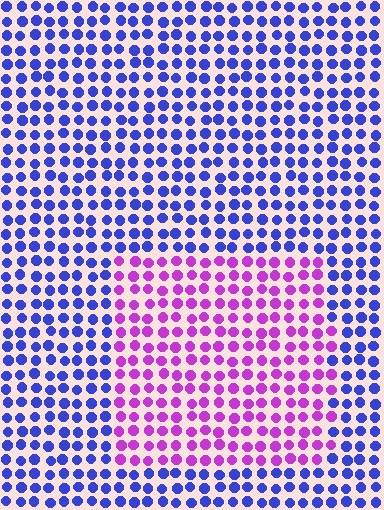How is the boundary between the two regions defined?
The boundary is defined purely by a slight shift in hue (about 60 degrees). Spacing, size, and orientation are identical on both sides.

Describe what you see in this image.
The image is filled with small blue elements in a uniform arrangement. A rectangle-shaped region is visible where the elements are tinted to a slightly different hue, forming a subtle color boundary.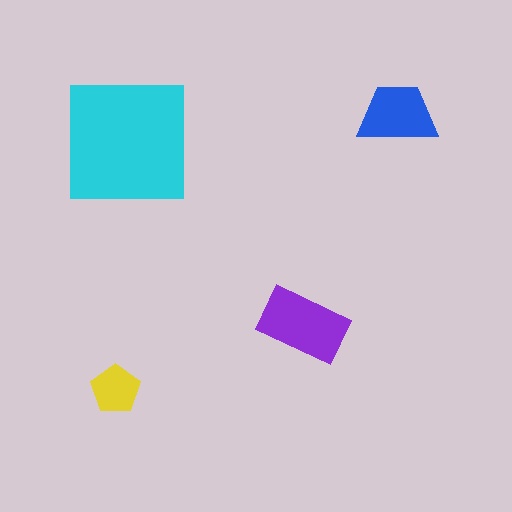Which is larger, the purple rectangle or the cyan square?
The cyan square.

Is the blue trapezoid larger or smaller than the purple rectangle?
Smaller.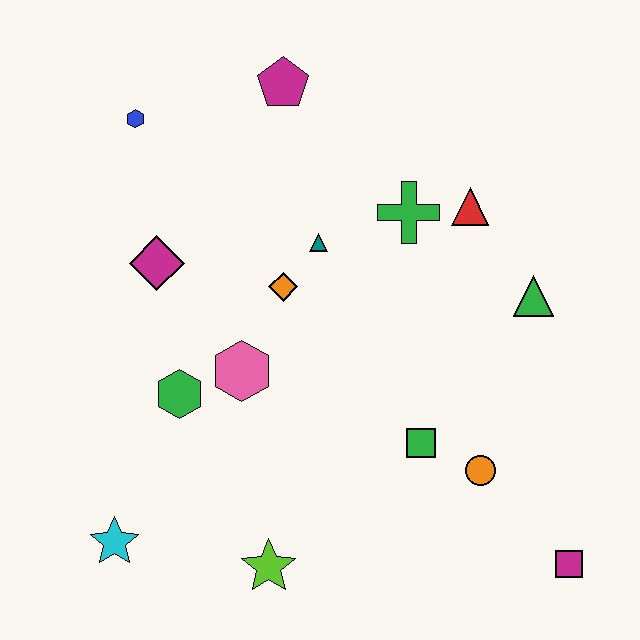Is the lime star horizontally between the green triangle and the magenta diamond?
Yes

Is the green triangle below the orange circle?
No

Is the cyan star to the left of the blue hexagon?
Yes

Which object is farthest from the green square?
The blue hexagon is farthest from the green square.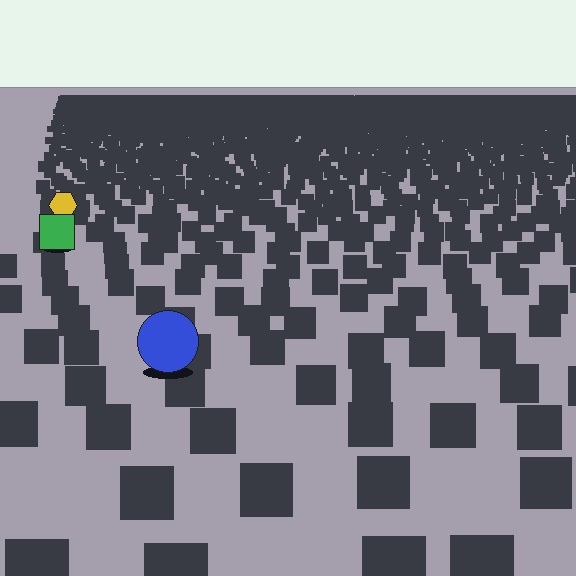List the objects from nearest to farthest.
From nearest to farthest: the blue circle, the green square, the yellow hexagon.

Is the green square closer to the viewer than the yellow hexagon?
Yes. The green square is closer — you can tell from the texture gradient: the ground texture is coarser near it.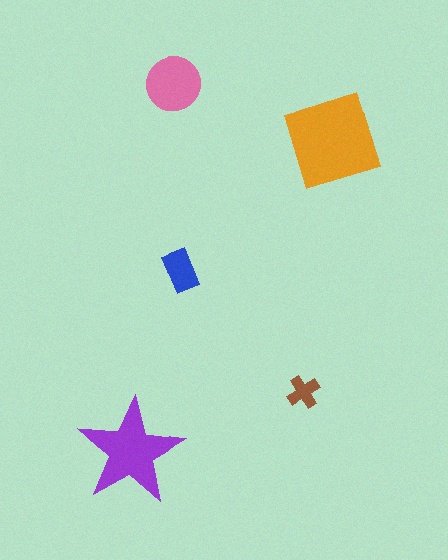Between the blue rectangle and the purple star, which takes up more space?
The purple star.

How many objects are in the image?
There are 5 objects in the image.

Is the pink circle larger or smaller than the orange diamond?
Smaller.